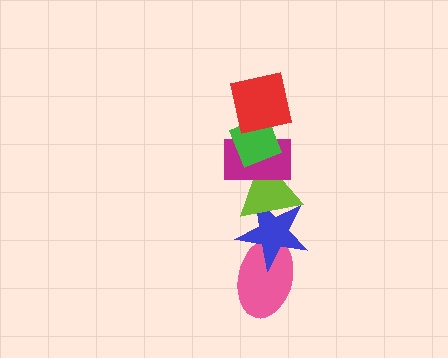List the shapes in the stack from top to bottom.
From top to bottom: the red square, the green diamond, the magenta rectangle, the lime triangle, the blue star, the pink ellipse.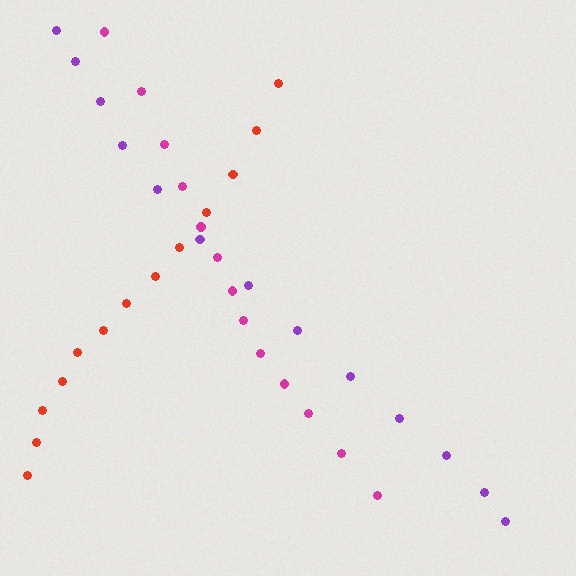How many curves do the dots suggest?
There are 3 distinct paths.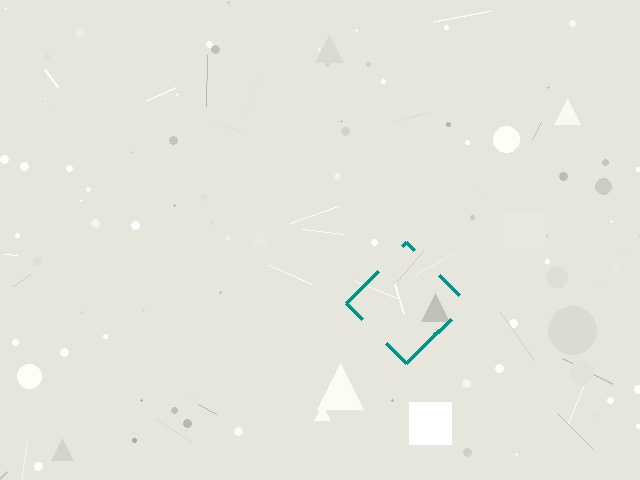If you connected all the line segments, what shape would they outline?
They would outline a diamond.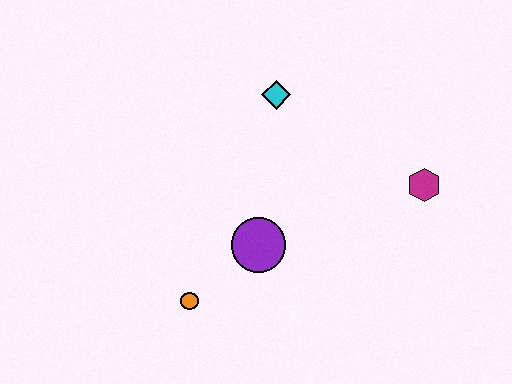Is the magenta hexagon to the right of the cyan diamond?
Yes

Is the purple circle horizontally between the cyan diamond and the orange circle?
Yes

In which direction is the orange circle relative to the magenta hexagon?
The orange circle is to the left of the magenta hexagon.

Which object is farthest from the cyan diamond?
The orange circle is farthest from the cyan diamond.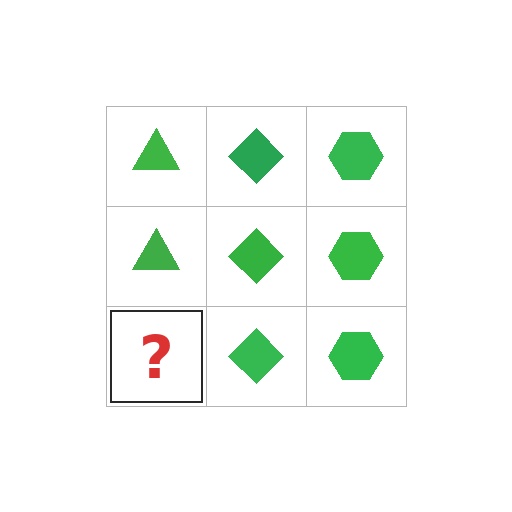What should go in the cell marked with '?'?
The missing cell should contain a green triangle.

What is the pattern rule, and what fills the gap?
The rule is that each column has a consistent shape. The gap should be filled with a green triangle.